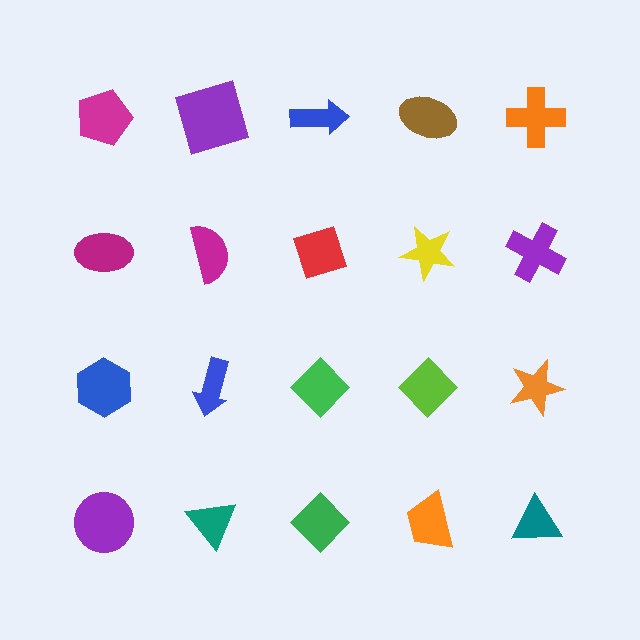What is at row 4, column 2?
A teal triangle.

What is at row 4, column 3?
A green diamond.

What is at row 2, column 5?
A purple cross.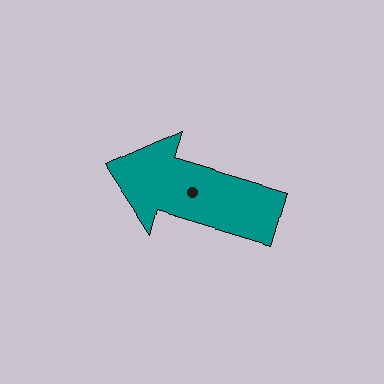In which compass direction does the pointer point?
West.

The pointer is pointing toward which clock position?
Roughly 10 o'clock.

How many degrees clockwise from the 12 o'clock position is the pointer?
Approximately 287 degrees.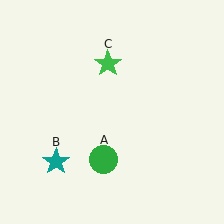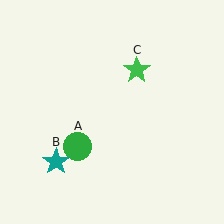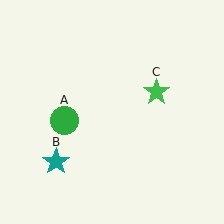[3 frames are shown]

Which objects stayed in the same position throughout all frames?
Teal star (object B) remained stationary.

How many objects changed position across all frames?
2 objects changed position: green circle (object A), green star (object C).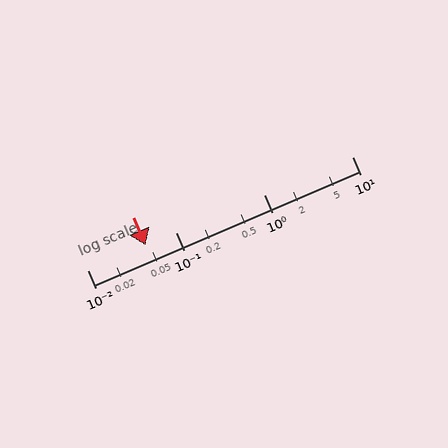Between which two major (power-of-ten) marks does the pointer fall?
The pointer is between 0.01 and 0.1.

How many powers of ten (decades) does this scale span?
The scale spans 3 decades, from 0.01 to 10.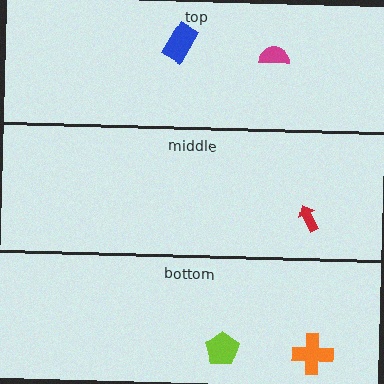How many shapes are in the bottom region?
2.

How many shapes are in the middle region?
1.